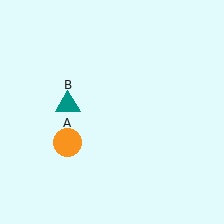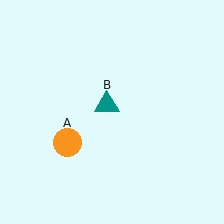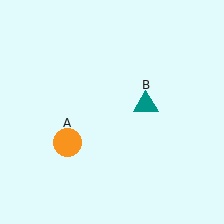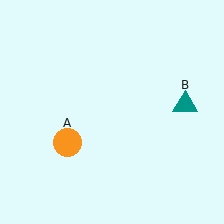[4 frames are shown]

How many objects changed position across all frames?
1 object changed position: teal triangle (object B).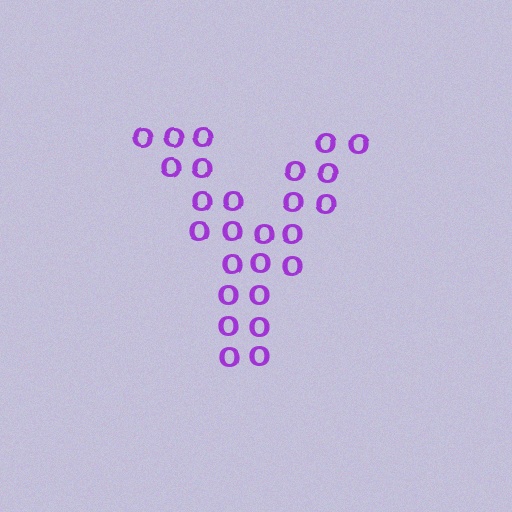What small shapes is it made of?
It is made of small letter O's.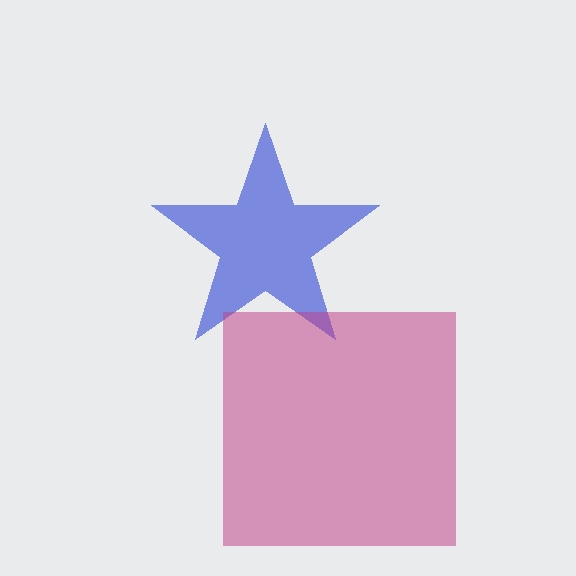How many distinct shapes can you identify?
There are 2 distinct shapes: a blue star, a magenta square.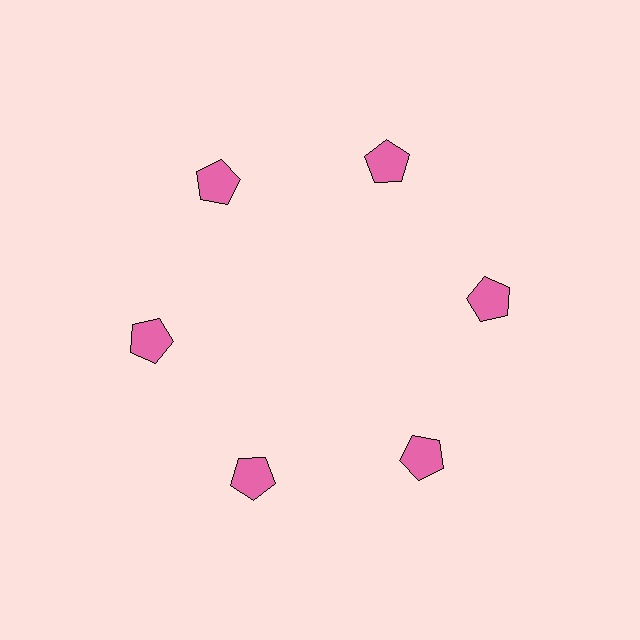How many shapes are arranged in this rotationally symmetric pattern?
There are 6 shapes, arranged in 6 groups of 1.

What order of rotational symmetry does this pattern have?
This pattern has 6-fold rotational symmetry.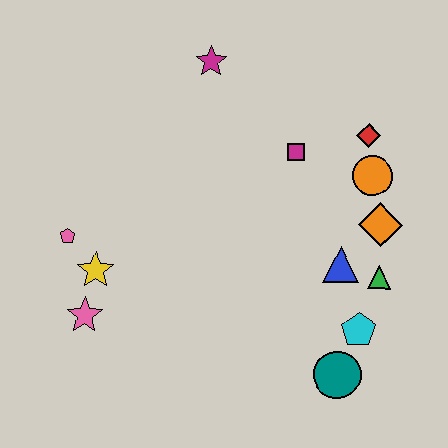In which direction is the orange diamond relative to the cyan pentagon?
The orange diamond is above the cyan pentagon.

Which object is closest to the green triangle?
The blue triangle is closest to the green triangle.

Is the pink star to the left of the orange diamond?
Yes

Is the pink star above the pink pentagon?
No